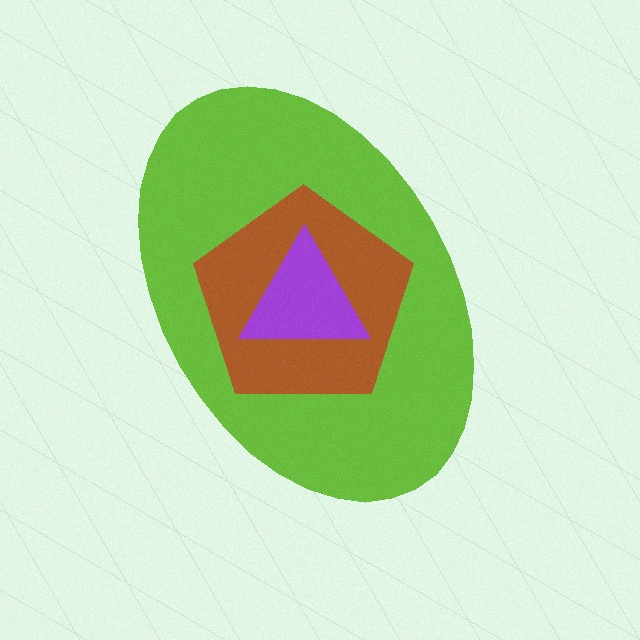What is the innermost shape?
The purple triangle.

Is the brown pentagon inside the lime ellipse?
Yes.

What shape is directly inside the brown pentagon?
The purple triangle.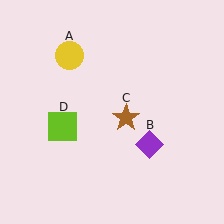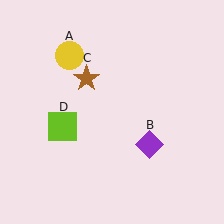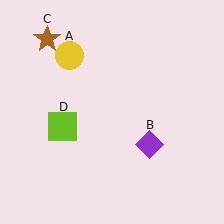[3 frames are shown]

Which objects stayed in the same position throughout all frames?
Yellow circle (object A) and purple diamond (object B) and lime square (object D) remained stationary.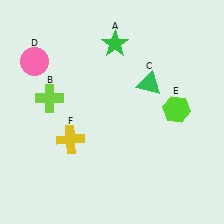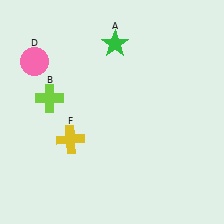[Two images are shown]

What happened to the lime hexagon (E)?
The lime hexagon (E) was removed in Image 2. It was in the top-right area of Image 1.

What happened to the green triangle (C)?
The green triangle (C) was removed in Image 2. It was in the top-right area of Image 1.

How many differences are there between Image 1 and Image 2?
There are 2 differences between the two images.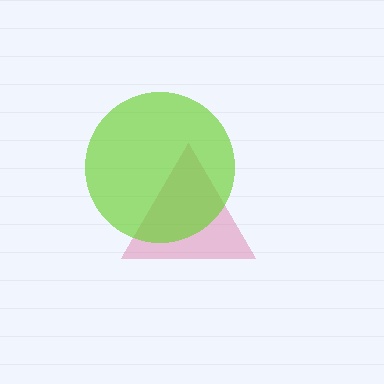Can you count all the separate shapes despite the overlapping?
Yes, there are 2 separate shapes.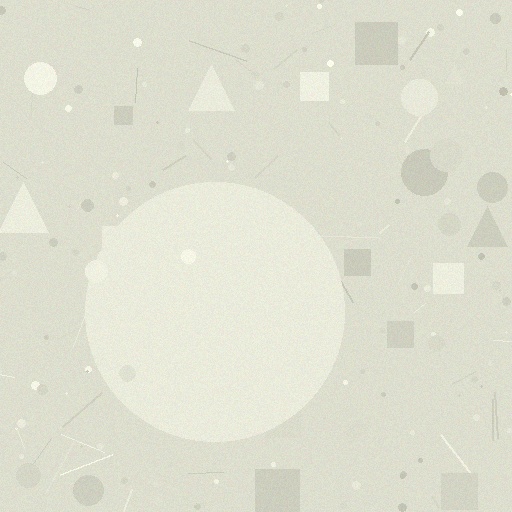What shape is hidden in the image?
A circle is hidden in the image.